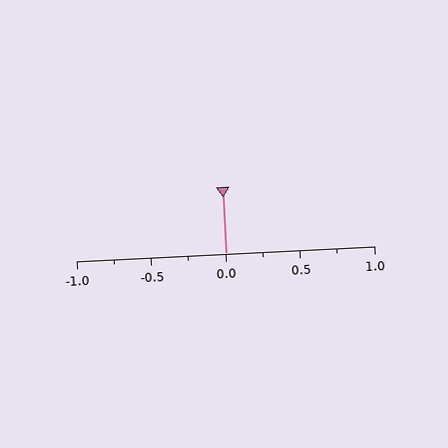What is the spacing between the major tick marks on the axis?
The major ticks are spaced 0.5 apart.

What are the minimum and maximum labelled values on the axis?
The axis runs from -1.0 to 1.0.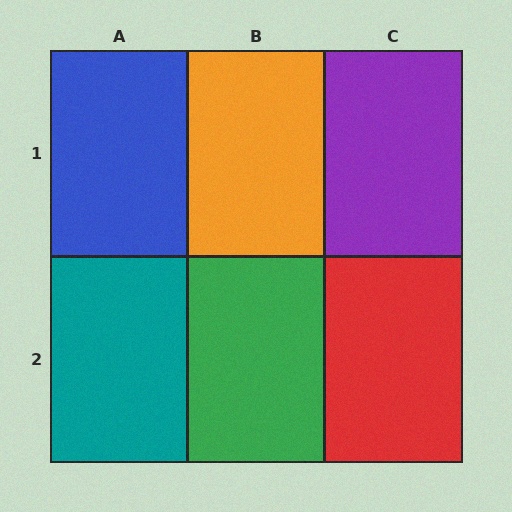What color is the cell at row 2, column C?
Red.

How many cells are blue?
1 cell is blue.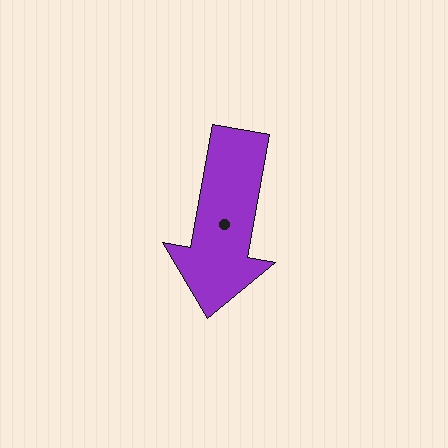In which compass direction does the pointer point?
South.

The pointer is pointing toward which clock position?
Roughly 6 o'clock.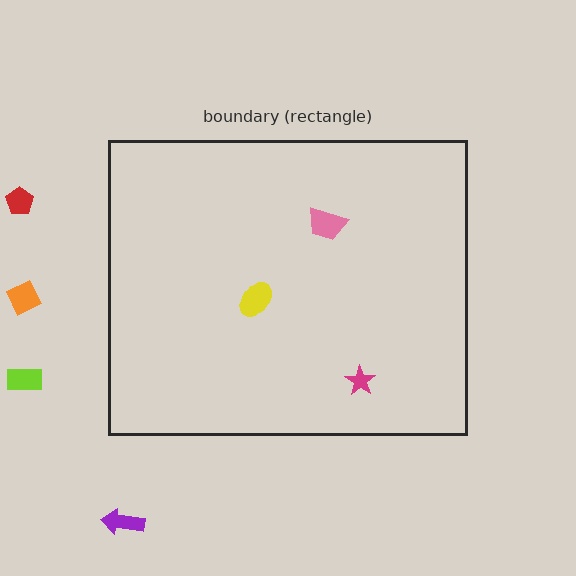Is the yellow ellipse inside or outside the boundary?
Inside.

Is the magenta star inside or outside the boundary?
Inside.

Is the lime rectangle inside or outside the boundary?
Outside.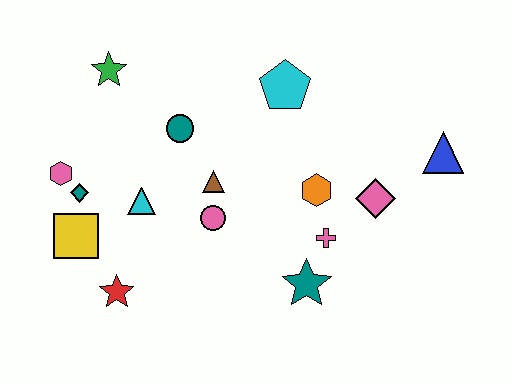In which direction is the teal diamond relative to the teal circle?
The teal diamond is to the left of the teal circle.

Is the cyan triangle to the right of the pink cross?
No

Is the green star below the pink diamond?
No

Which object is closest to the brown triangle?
The pink circle is closest to the brown triangle.